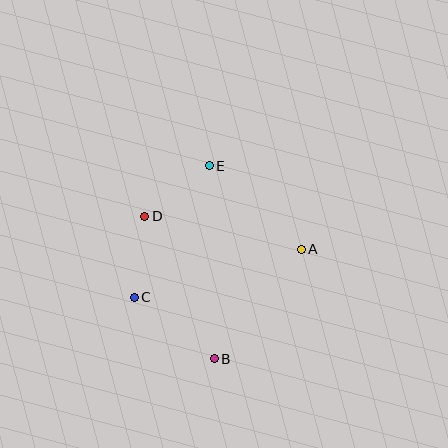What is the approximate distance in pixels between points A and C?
The distance between A and C is approximately 174 pixels.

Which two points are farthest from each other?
Points B and E are farthest from each other.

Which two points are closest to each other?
Points C and D are closest to each other.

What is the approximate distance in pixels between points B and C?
The distance between B and C is approximately 101 pixels.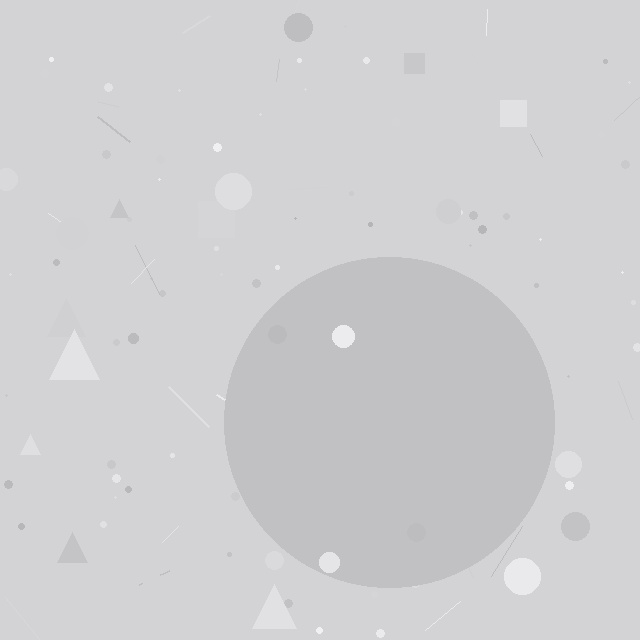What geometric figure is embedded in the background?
A circle is embedded in the background.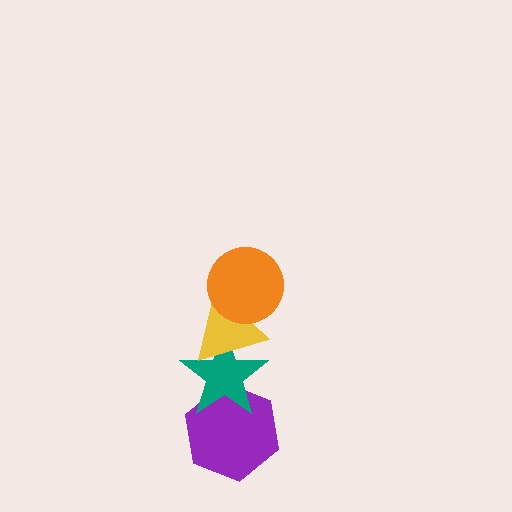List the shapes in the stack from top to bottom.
From top to bottom: the orange circle, the yellow triangle, the teal star, the purple hexagon.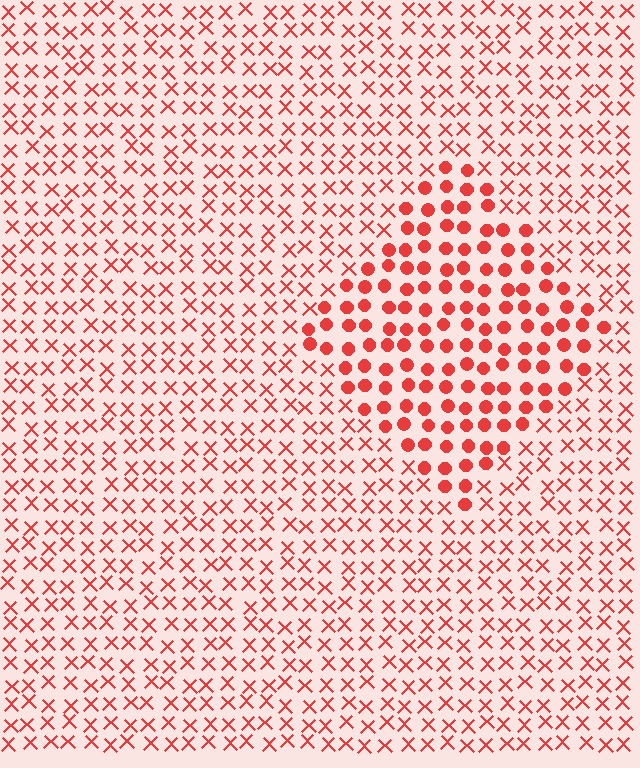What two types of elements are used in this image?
The image uses circles inside the diamond region and X marks outside it.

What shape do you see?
I see a diamond.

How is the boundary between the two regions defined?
The boundary is defined by a change in element shape: circles inside vs. X marks outside. All elements share the same color and spacing.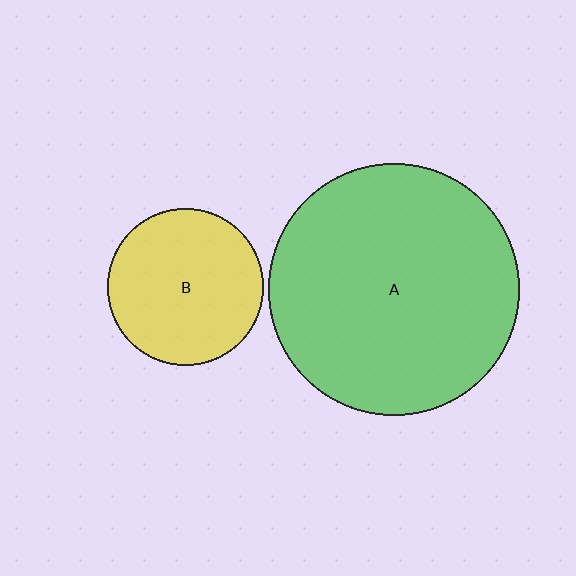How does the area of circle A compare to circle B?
Approximately 2.6 times.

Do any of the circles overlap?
No, none of the circles overlap.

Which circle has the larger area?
Circle A (green).